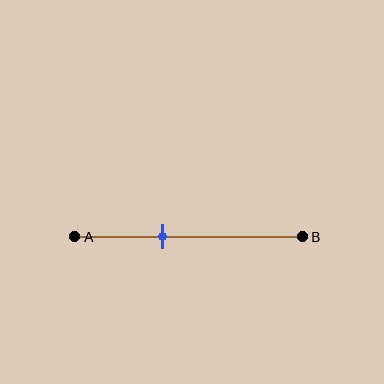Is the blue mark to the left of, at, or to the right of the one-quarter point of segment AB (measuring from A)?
The blue mark is to the right of the one-quarter point of segment AB.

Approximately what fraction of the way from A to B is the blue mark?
The blue mark is approximately 40% of the way from A to B.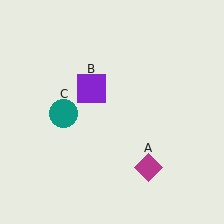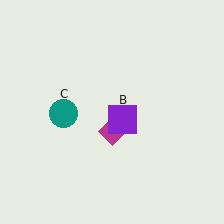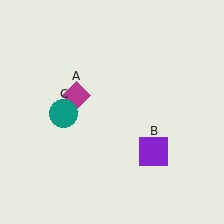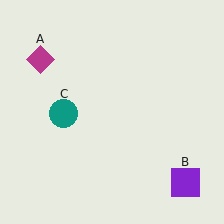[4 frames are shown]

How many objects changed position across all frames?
2 objects changed position: magenta diamond (object A), purple square (object B).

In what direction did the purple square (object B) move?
The purple square (object B) moved down and to the right.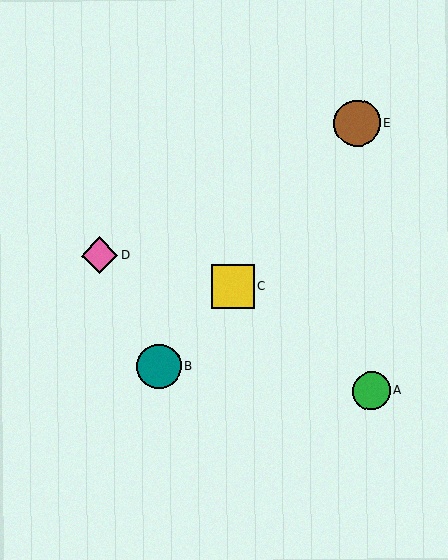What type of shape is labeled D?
Shape D is a pink diamond.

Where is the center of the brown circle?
The center of the brown circle is at (357, 123).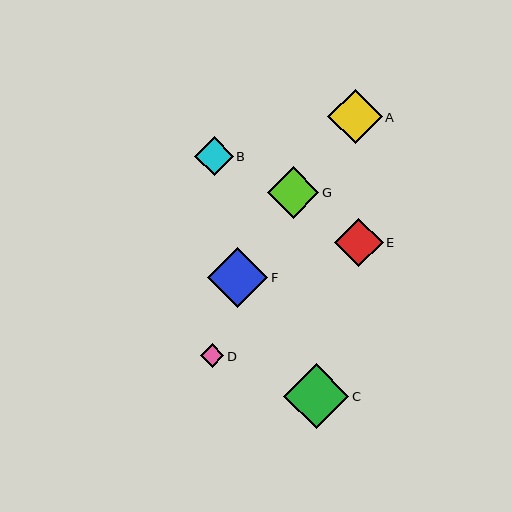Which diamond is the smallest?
Diamond D is the smallest with a size of approximately 23 pixels.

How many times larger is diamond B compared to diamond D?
Diamond B is approximately 1.6 times the size of diamond D.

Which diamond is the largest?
Diamond C is the largest with a size of approximately 65 pixels.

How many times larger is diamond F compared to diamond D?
Diamond F is approximately 2.6 times the size of diamond D.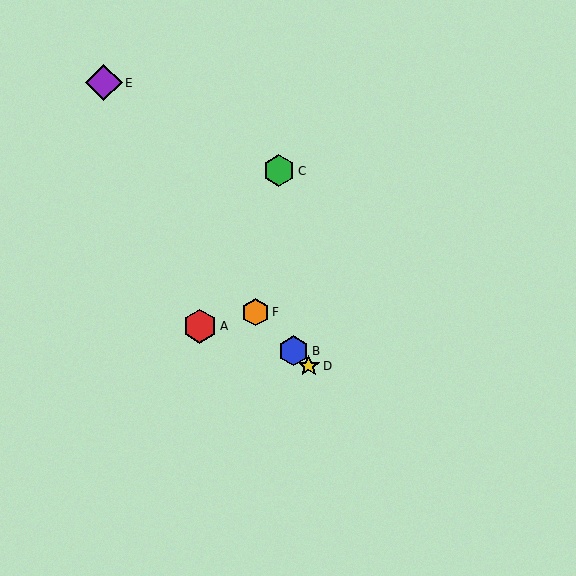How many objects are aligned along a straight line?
3 objects (B, D, F) are aligned along a straight line.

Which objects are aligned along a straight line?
Objects B, D, F are aligned along a straight line.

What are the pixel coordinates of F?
Object F is at (255, 312).